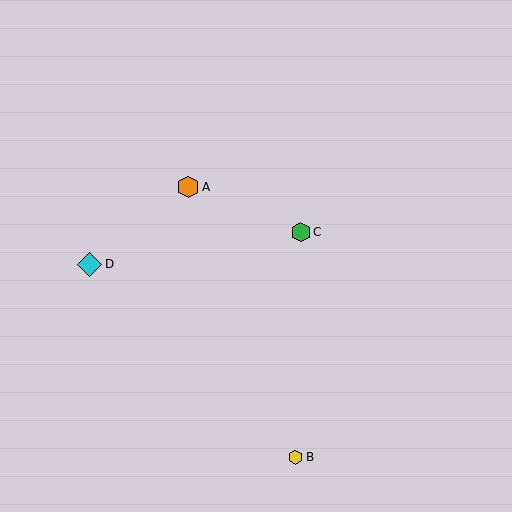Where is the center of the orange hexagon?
The center of the orange hexagon is at (188, 187).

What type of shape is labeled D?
Shape D is a cyan diamond.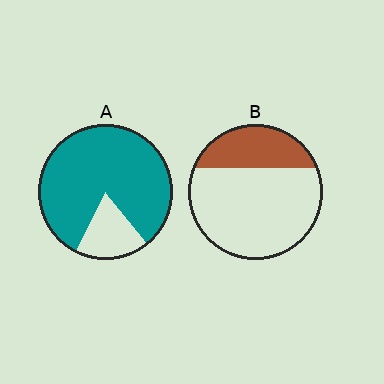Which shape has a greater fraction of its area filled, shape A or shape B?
Shape A.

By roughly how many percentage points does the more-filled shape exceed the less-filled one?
By roughly 55 percentage points (A over B).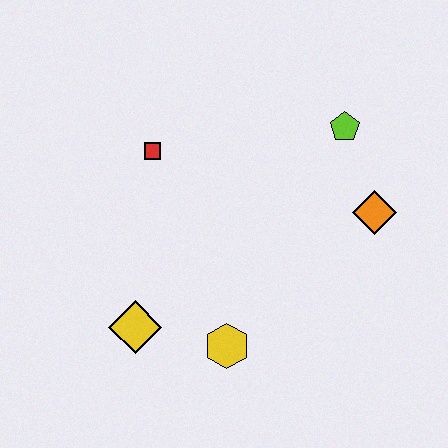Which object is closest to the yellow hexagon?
The yellow diamond is closest to the yellow hexagon.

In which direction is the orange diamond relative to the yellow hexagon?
The orange diamond is to the right of the yellow hexagon.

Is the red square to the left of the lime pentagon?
Yes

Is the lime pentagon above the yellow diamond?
Yes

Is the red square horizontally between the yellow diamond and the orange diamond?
Yes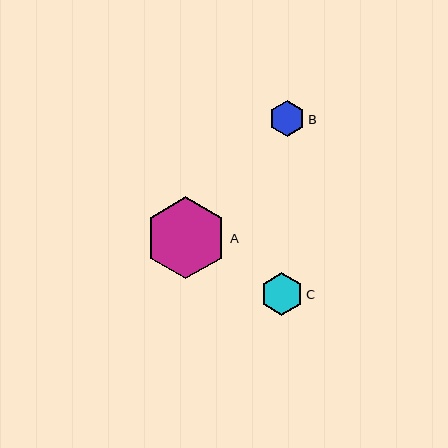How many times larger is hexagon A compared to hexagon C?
Hexagon A is approximately 1.9 times the size of hexagon C.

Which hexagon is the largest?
Hexagon A is the largest with a size of approximately 82 pixels.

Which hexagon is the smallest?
Hexagon B is the smallest with a size of approximately 36 pixels.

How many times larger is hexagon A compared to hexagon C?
Hexagon A is approximately 1.9 times the size of hexagon C.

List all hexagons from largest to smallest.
From largest to smallest: A, C, B.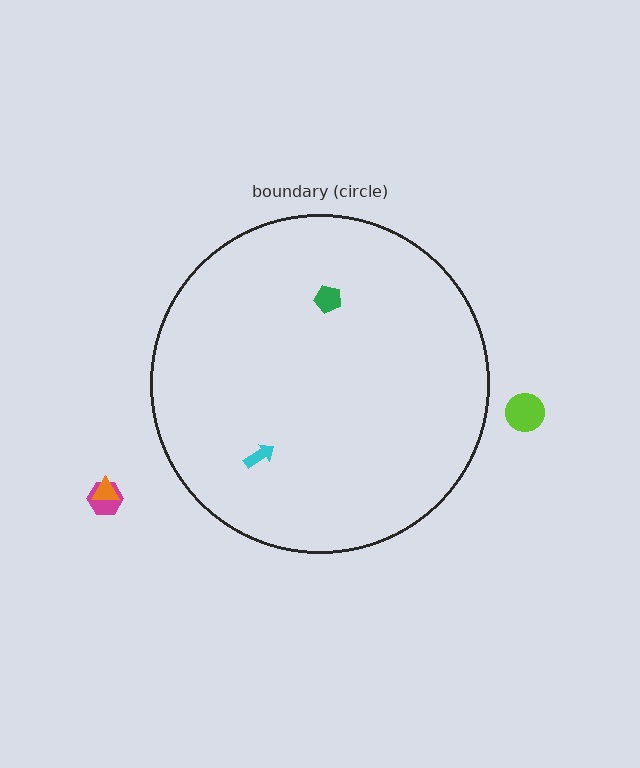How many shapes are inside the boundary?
2 inside, 3 outside.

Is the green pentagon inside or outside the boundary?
Inside.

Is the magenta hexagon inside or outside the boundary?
Outside.